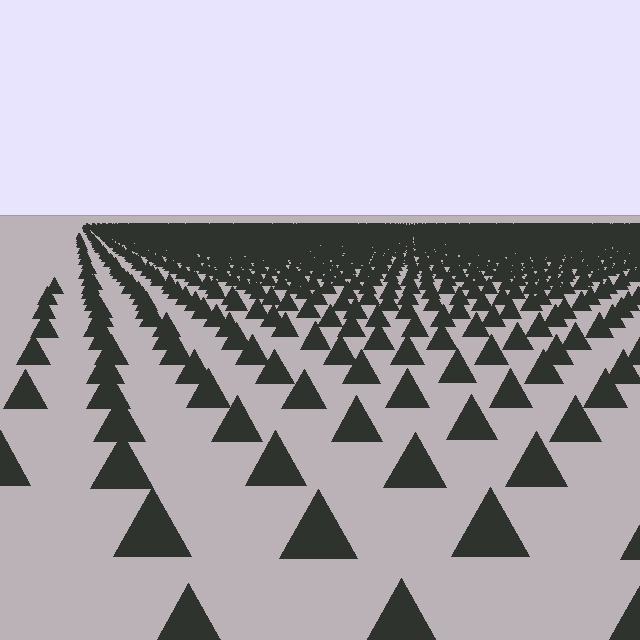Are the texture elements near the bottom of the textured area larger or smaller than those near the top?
Larger. Near the bottom, elements are closer to the viewer and appear at a bigger on-screen size.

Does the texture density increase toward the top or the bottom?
Density increases toward the top.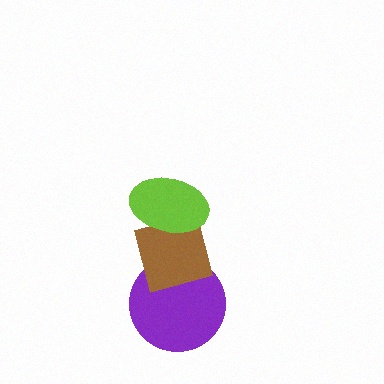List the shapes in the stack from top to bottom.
From top to bottom: the lime ellipse, the brown square, the purple circle.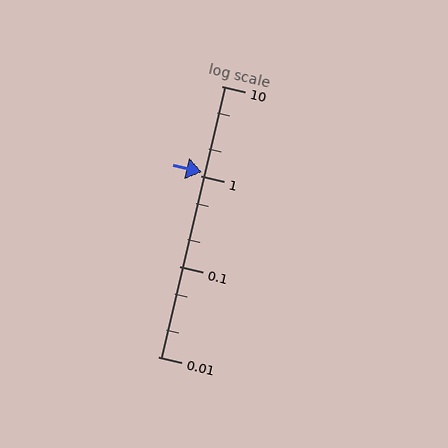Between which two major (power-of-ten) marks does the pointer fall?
The pointer is between 1 and 10.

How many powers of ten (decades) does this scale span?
The scale spans 3 decades, from 0.01 to 10.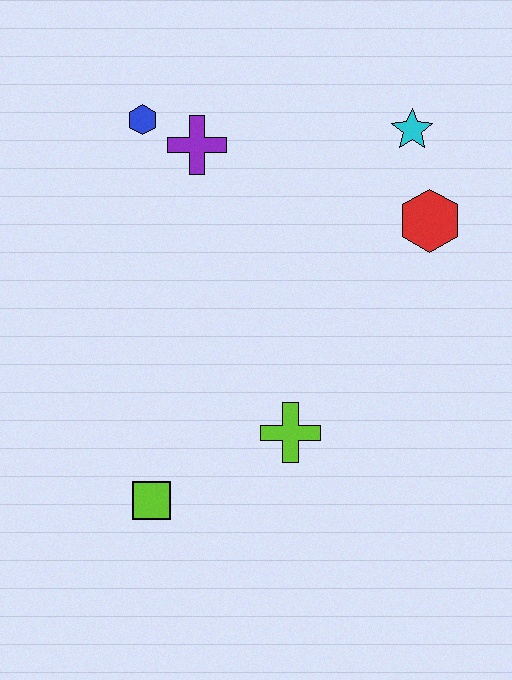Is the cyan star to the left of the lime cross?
No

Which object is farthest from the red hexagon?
The lime square is farthest from the red hexagon.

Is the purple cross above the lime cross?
Yes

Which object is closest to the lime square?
The lime cross is closest to the lime square.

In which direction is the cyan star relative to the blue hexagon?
The cyan star is to the right of the blue hexagon.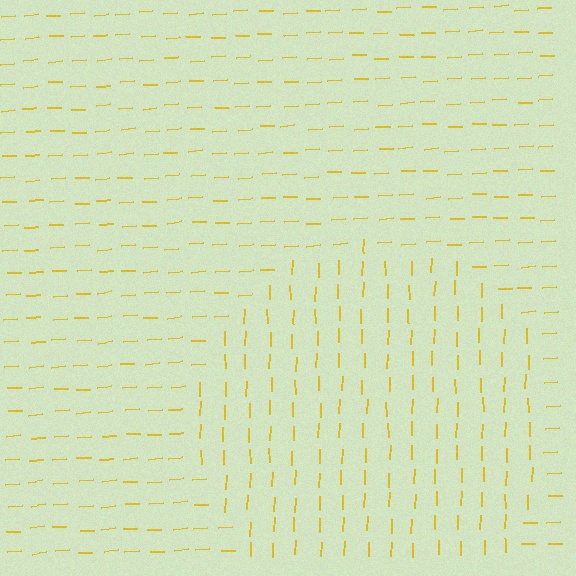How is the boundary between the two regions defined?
The boundary is defined purely by a change in line orientation (approximately 85 degrees difference). All lines are the same color and thickness.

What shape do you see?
I see a circle.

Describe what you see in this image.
The image is filled with small yellow line segments. A circle region in the image has lines oriented differently from the surrounding lines, creating a visible texture boundary.